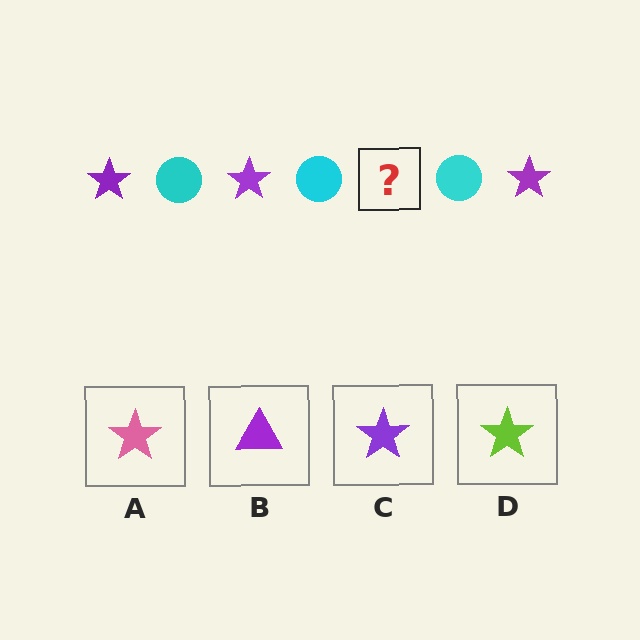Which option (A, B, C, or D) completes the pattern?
C.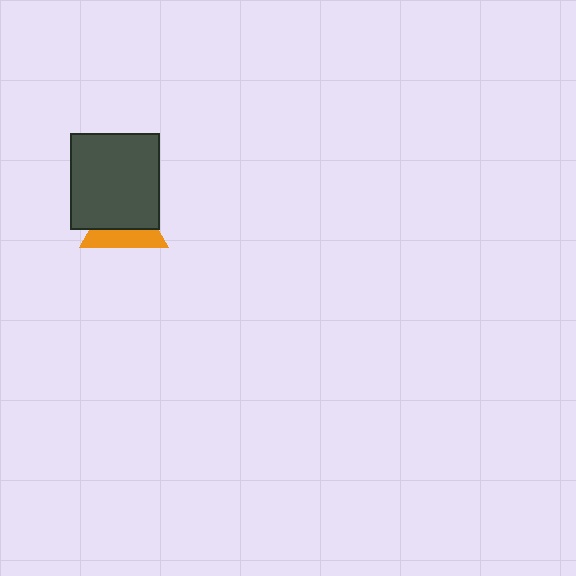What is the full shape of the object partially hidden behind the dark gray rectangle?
The partially hidden object is an orange triangle.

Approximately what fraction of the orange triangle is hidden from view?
Roughly 59% of the orange triangle is hidden behind the dark gray rectangle.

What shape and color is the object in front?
The object in front is a dark gray rectangle.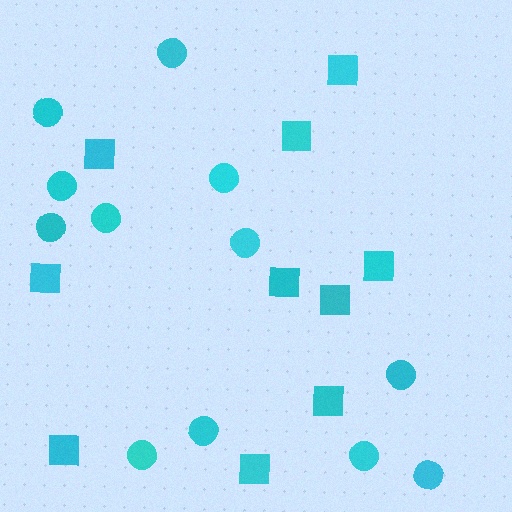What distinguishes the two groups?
There are 2 groups: one group of squares (10) and one group of circles (12).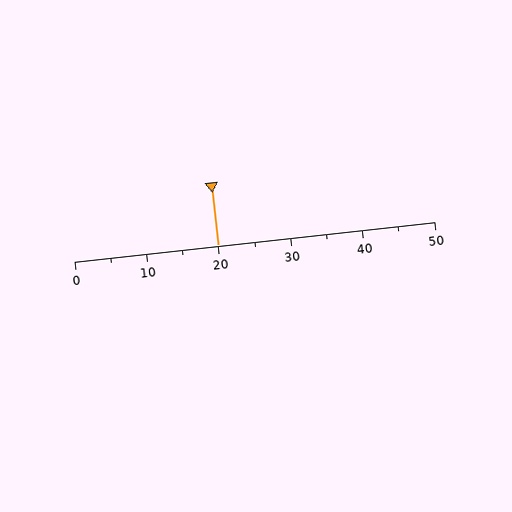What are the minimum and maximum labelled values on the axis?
The axis runs from 0 to 50.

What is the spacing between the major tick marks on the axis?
The major ticks are spaced 10 apart.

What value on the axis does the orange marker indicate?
The marker indicates approximately 20.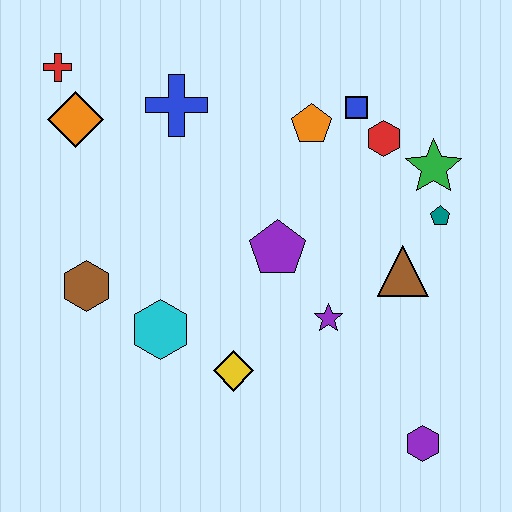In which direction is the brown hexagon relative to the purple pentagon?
The brown hexagon is to the left of the purple pentagon.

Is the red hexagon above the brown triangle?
Yes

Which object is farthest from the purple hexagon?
The red cross is farthest from the purple hexagon.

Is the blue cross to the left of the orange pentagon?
Yes